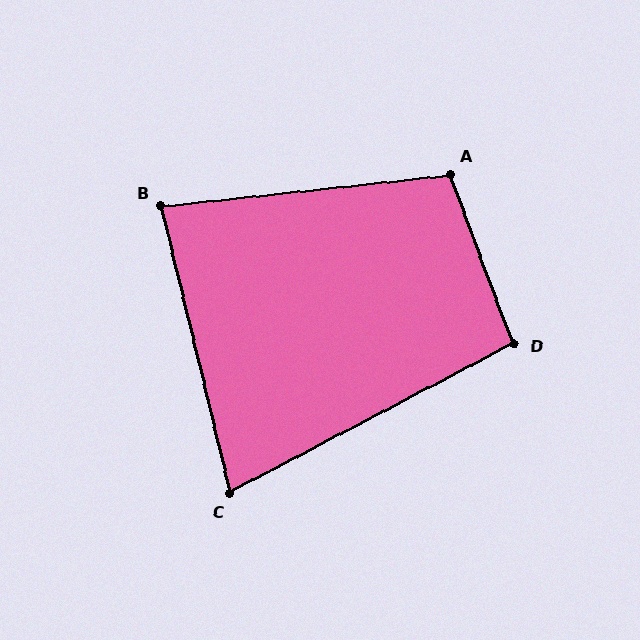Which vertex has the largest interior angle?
A, at approximately 104 degrees.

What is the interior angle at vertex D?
Approximately 97 degrees (obtuse).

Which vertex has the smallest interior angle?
C, at approximately 76 degrees.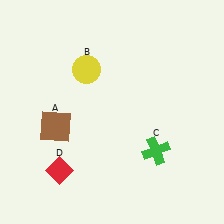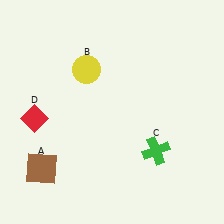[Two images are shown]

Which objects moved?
The objects that moved are: the brown square (A), the red diamond (D).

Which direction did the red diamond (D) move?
The red diamond (D) moved up.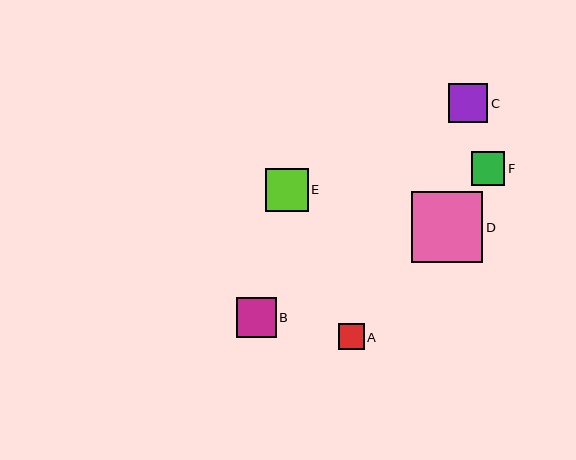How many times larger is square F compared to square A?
Square F is approximately 1.3 times the size of square A.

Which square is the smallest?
Square A is the smallest with a size of approximately 26 pixels.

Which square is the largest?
Square D is the largest with a size of approximately 72 pixels.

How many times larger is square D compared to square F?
Square D is approximately 2.2 times the size of square F.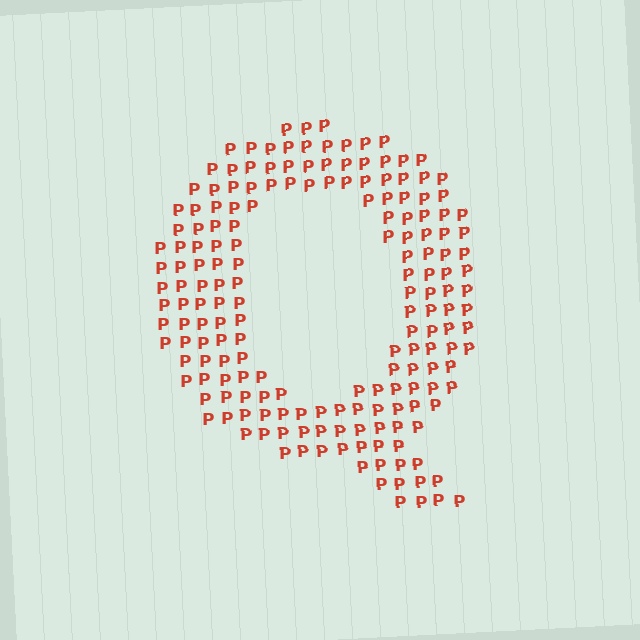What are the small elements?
The small elements are letter P's.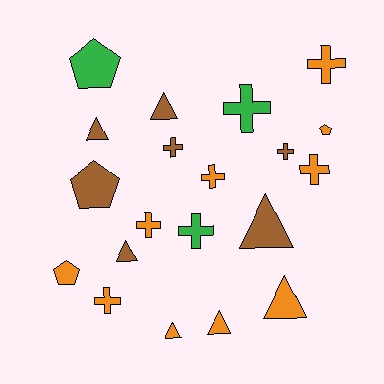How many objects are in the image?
There are 20 objects.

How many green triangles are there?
There are no green triangles.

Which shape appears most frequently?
Cross, with 9 objects.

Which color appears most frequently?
Orange, with 10 objects.